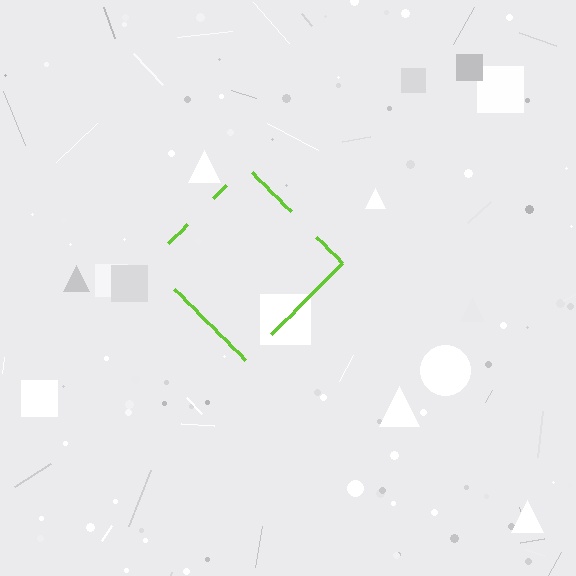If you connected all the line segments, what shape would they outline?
They would outline a diamond.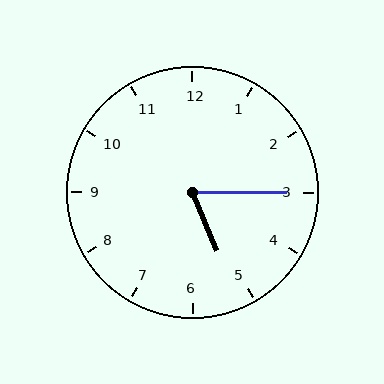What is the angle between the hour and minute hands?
Approximately 68 degrees.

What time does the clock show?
5:15.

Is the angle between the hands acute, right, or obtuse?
It is acute.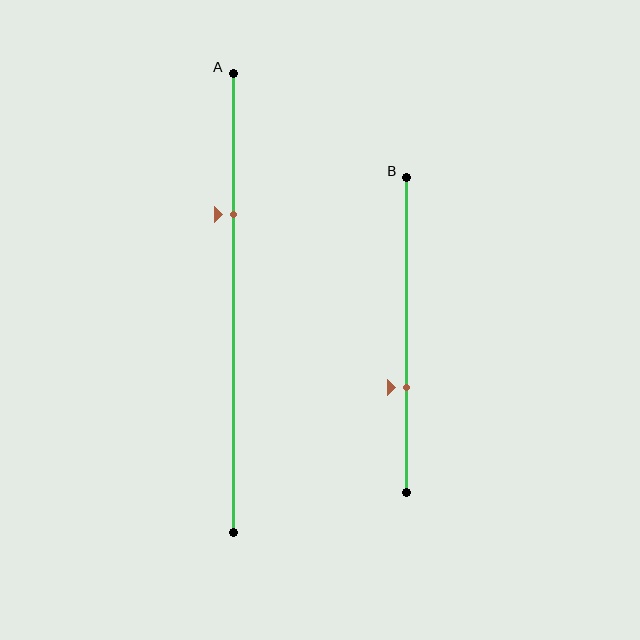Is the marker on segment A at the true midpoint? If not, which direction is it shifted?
No, the marker on segment A is shifted upward by about 19% of the segment length.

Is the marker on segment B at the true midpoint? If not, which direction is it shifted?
No, the marker on segment B is shifted downward by about 17% of the segment length.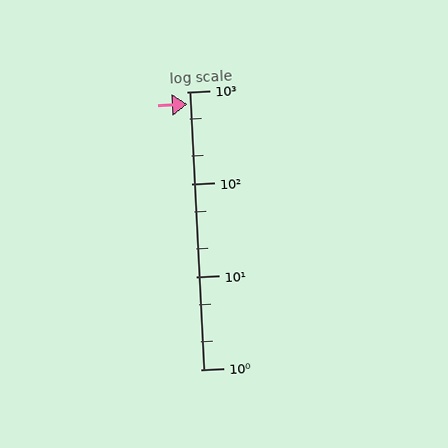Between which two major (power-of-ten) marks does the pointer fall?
The pointer is between 100 and 1000.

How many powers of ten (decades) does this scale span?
The scale spans 3 decades, from 1 to 1000.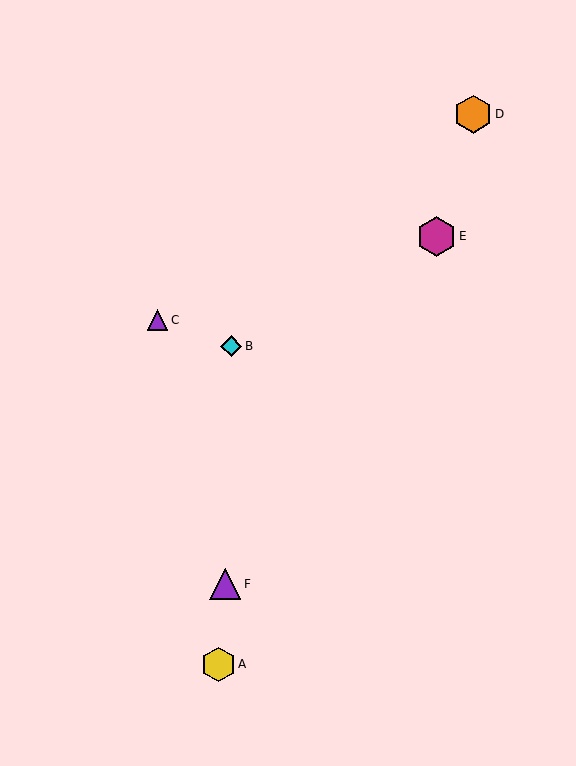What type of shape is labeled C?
Shape C is a purple triangle.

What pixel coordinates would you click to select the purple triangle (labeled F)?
Click at (225, 584) to select the purple triangle F.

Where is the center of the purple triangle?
The center of the purple triangle is at (225, 584).